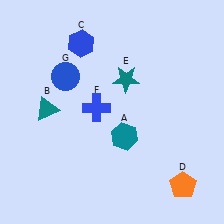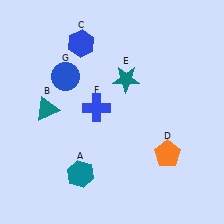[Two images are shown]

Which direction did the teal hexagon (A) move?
The teal hexagon (A) moved left.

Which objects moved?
The objects that moved are: the teal hexagon (A), the orange pentagon (D).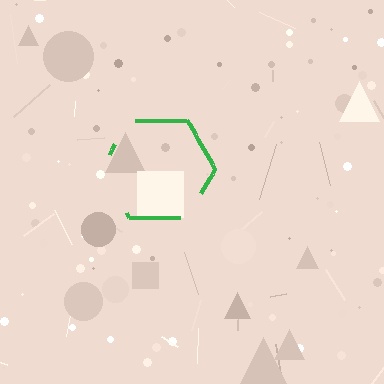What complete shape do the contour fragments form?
The contour fragments form a hexagon.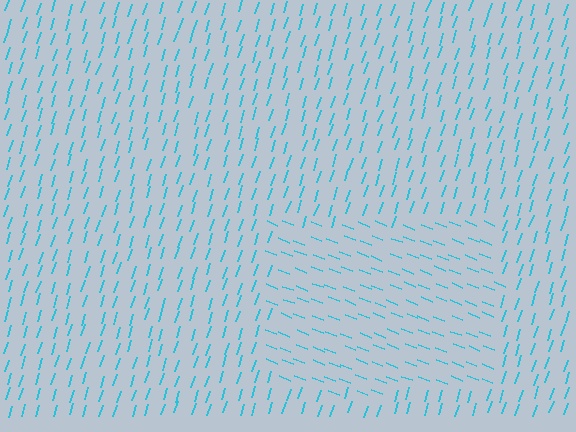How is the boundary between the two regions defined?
The boundary is defined purely by a change in line orientation (approximately 87 degrees difference). All lines are the same color and thickness.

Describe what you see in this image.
The image is filled with small cyan line segments. A rectangle region in the image has lines oriented differently from the surrounding lines, creating a visible texture boundary.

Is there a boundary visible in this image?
Yes, there is a texture boundary formed by a change in line orientation.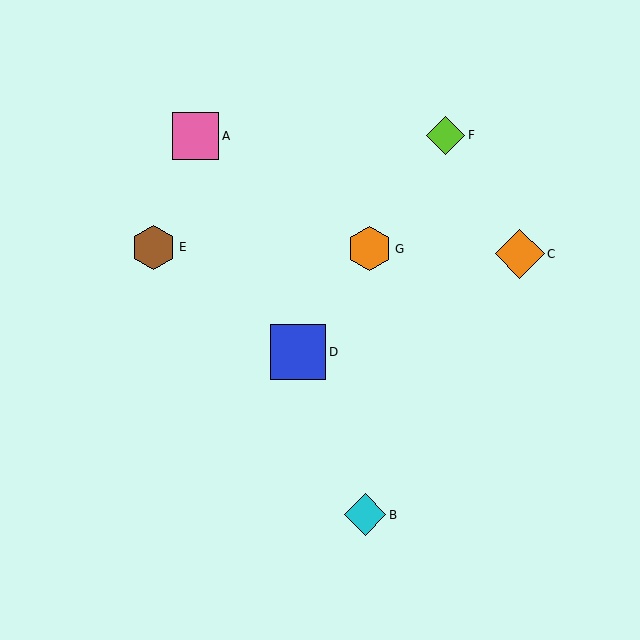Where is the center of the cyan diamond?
The center of the cyan diamond is at (365, 515).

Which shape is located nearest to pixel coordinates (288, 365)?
The blue square (labeled D) at (298, 352) is nearest to that location.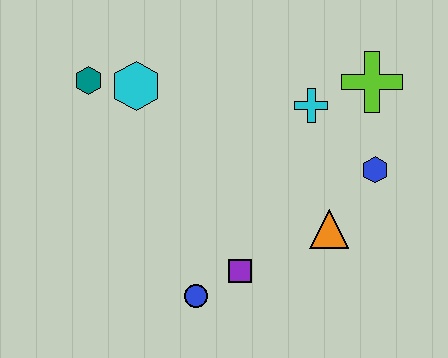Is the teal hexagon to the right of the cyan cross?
No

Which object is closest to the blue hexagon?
The orange triangle is closest to the blue hexagon.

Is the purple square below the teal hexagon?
Yes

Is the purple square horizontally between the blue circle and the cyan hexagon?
No